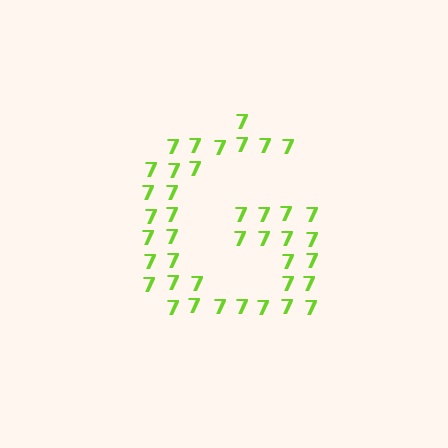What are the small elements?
The small elements are digit 7's.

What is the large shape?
The large shape is the letter G.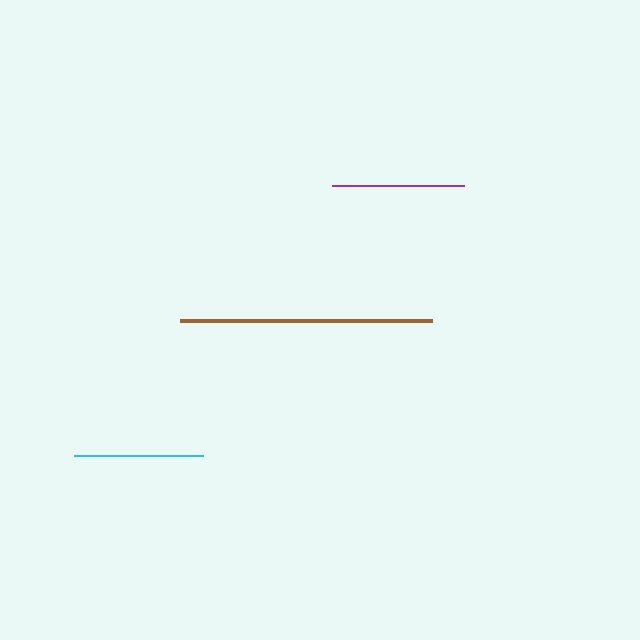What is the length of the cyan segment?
The cyan segment is approximately 128 pixels long.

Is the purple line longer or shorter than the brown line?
The brown line is longer than the purple line.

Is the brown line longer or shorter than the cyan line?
The brown line is longer than the cyan line.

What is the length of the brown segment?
The brown segment is approximately 252 pixels long.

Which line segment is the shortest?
The cyan line is the shortest at approximately 128 pixels.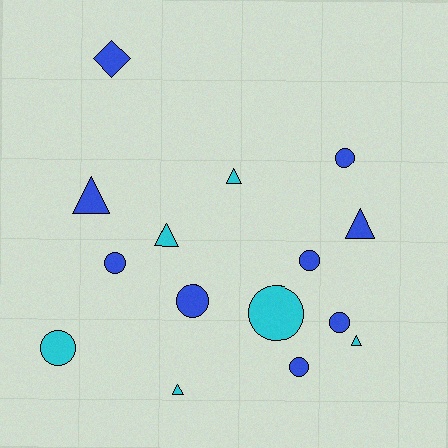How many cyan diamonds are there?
There are no cyan diamonds.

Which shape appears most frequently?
Circle, with 8 objects.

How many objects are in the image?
There are 15 objects.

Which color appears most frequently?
Blue, with 9 objects.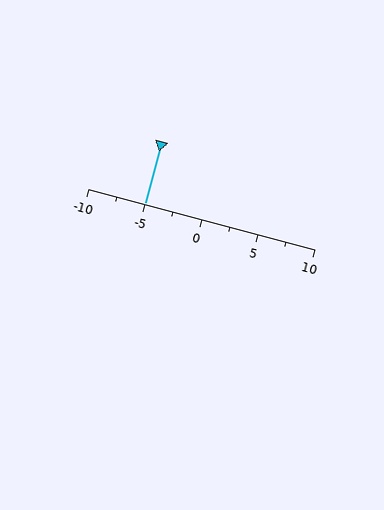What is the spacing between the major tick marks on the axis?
The major ticks are spaced 5 apart.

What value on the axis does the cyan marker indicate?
The marker indicates approximately -5.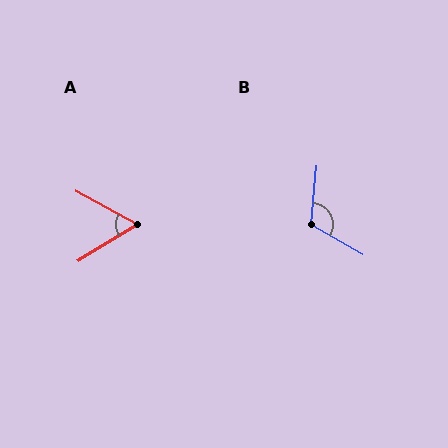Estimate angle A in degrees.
Approximately 60 degrees.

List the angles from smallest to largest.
A (60°), B (115°).